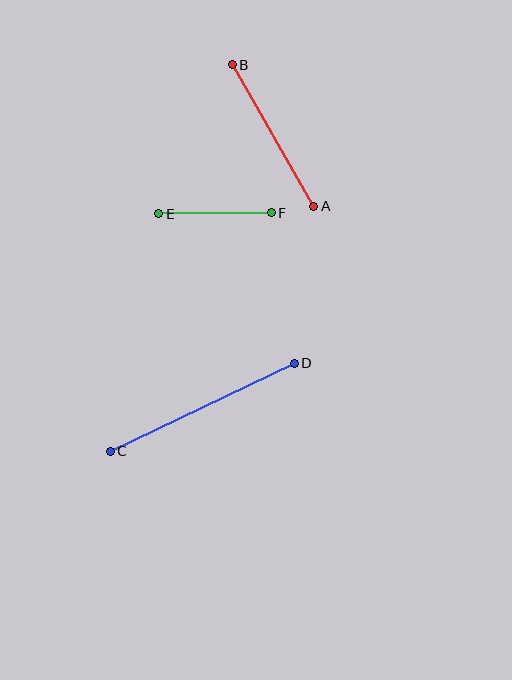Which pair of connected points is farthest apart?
Points C and D are farthest apart.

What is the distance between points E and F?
The distance is approximately 113 pixels.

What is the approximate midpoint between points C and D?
The midpoint is at approximately (202, 407) pixels.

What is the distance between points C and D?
The distance is approximately 204 pixels.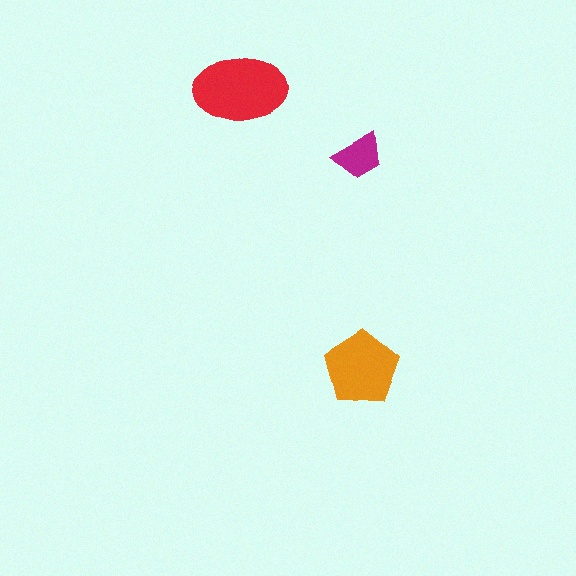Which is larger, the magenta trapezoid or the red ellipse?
The red ellipse.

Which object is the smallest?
The magenta trapezoid.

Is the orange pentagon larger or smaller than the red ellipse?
Smaller.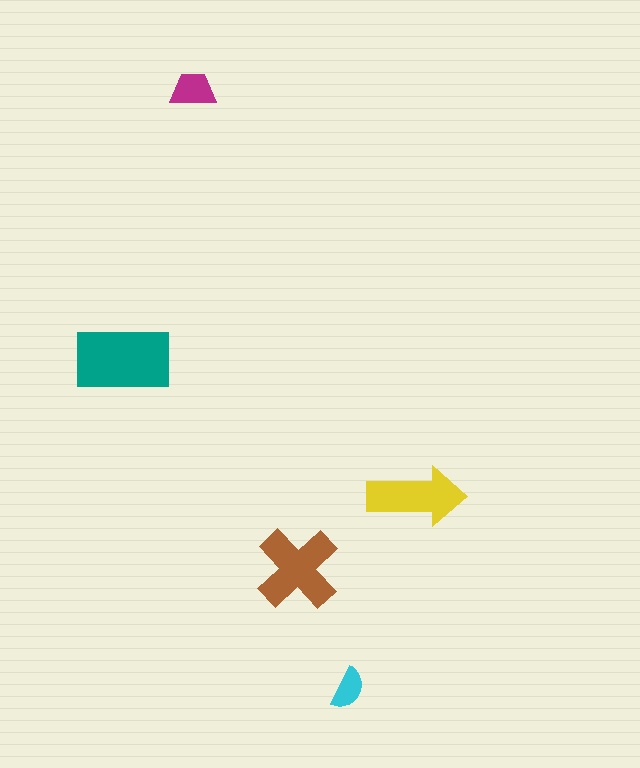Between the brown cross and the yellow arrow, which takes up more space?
The brown cross.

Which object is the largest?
The teal rectangle.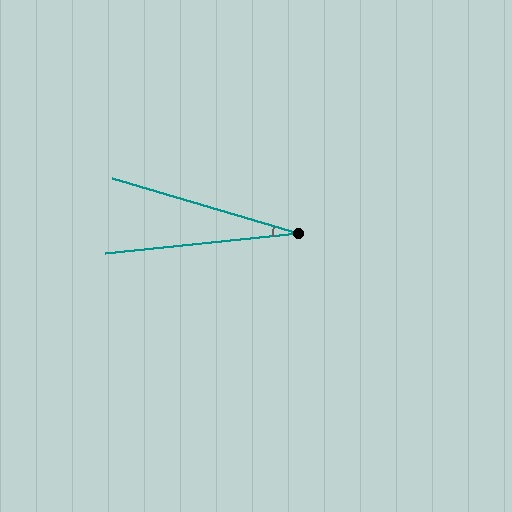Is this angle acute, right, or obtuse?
It is acute.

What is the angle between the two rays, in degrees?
Approximately 23 degrees.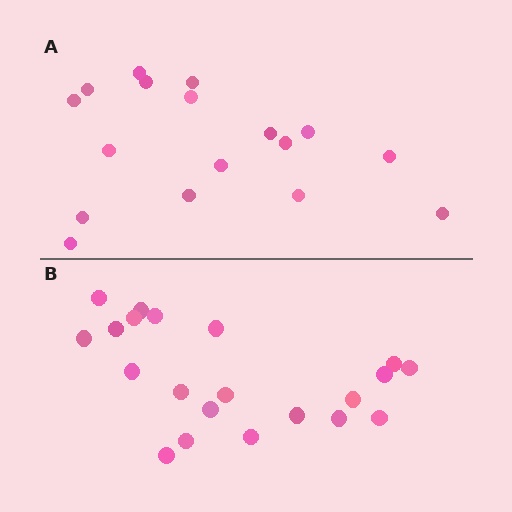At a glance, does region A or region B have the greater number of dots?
Region B (the bottom region) has more dots.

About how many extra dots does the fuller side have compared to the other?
Region B has about 4 more dots than region A.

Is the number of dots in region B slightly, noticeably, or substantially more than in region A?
Region B has only slightly more — the two regions are fairly close. The ratio is roughly 1.2 to 1.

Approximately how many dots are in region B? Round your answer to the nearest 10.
About 20 dots. (The exact count is 21, which rounds to 20.)